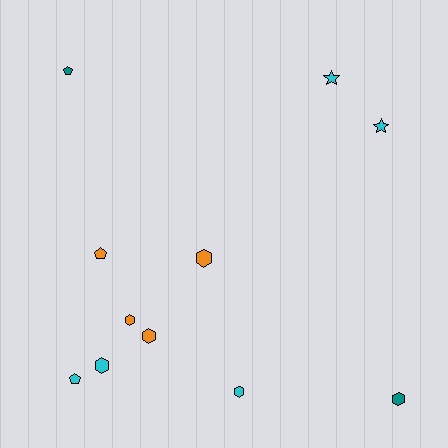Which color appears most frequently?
Cyan, with 5 objects.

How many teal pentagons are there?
There is 1 teal pentagon.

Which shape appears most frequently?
Hexagon, with 6 objects.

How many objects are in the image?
There are 11 objects.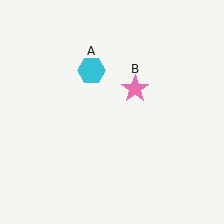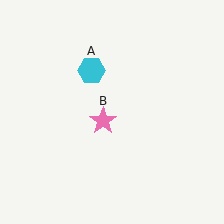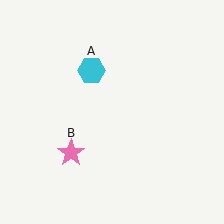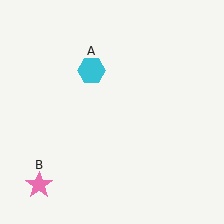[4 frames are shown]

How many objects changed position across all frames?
1 object changed position: pink star (object B).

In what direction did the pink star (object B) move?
The pink star (object B) moved down and to the left.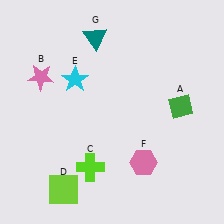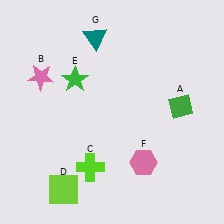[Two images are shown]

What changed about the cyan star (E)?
In Image 1, E is cyan. In Image 2, it changed to green.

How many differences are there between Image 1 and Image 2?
There is 1 difference between the two images.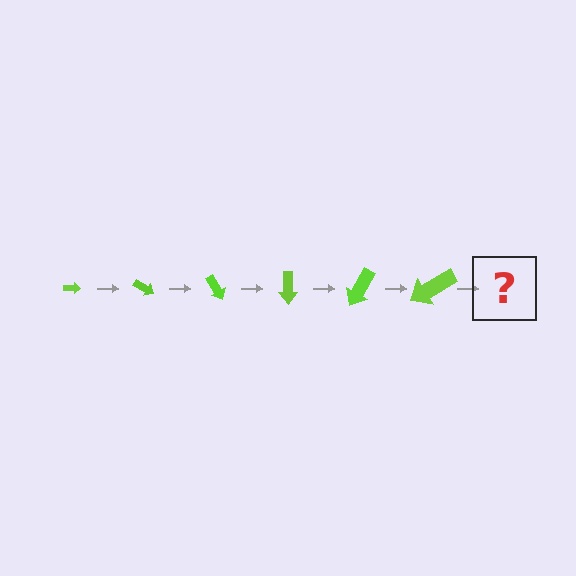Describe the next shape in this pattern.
It should be an arrow, larger than the previous one and rotated 180 degrees from the start.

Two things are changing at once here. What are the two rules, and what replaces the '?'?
The two rules are that the arrow grows larger each step and it rotates 30 degrees each step. The '?' should be an arrow, larger than the previous one and rotated 180 degrees from the start.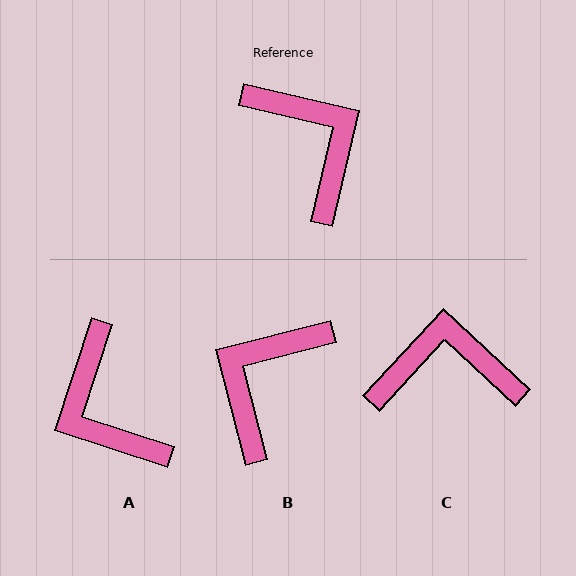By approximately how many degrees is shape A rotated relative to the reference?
Approximately 175 degrees counter-clockwise.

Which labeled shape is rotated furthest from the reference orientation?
A, about 175 degrees away.